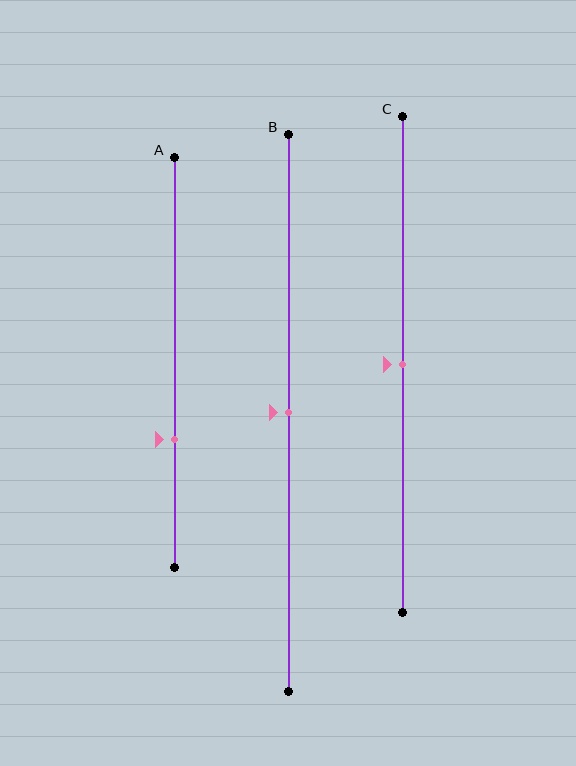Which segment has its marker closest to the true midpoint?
Segment B has its marker closest to the true midpoint.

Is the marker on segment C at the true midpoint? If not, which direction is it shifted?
Yes, the marker on segment C is at the true midpoint.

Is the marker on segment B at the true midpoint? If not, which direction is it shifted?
Yes, the marker on segment B is at the true midpoint.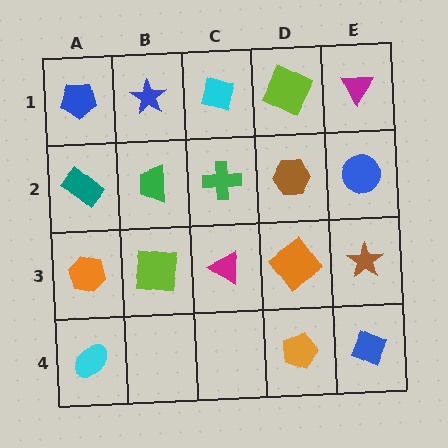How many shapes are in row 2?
5 shapes.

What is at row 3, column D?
An orange diamond.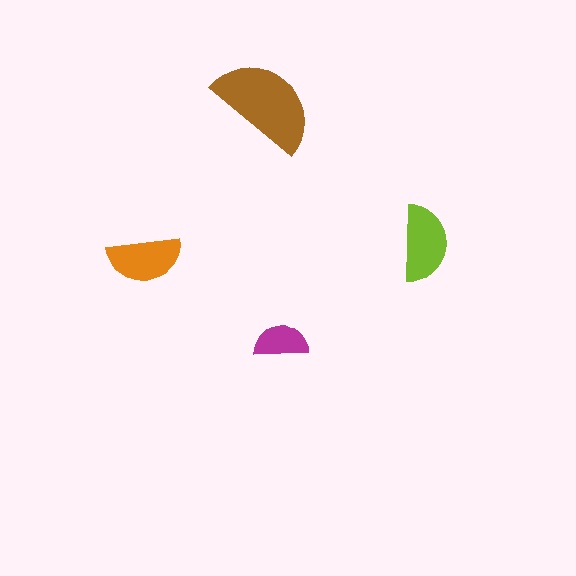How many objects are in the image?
There are 4 objects in the image.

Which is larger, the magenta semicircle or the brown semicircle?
The brown one.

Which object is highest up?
The brown semicircle is topmost.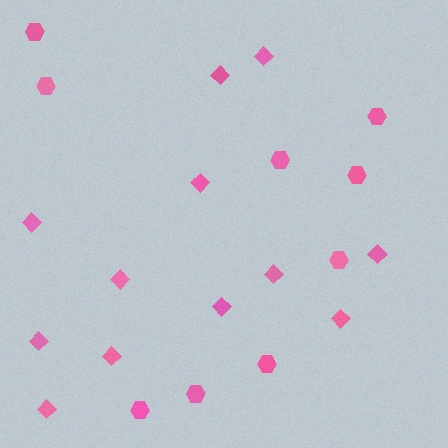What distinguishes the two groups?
There are 2 groups: one group of hexagons (9) and one group of diamonds (12).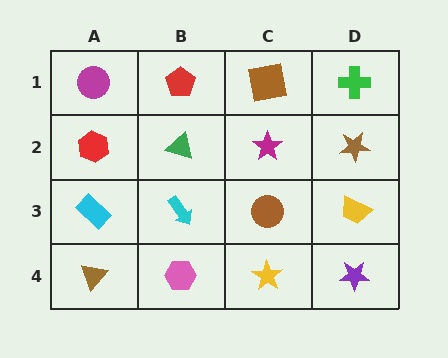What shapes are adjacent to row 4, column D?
A yellow trapezoid (row 3, column D), a yellow star (row 4, column C).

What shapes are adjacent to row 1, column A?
A red hexagon (row 2, column A), a red pentagon (row 1, column B).